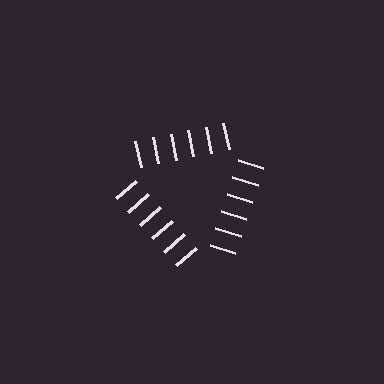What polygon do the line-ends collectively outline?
An illusory triangle — the line segments terminate on its edges but no continuous stroke is drawn.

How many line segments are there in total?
18 — 6 along each of the 3 edges.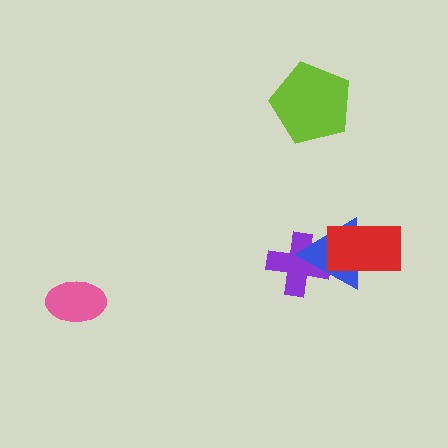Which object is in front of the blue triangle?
The red rectangle is in front of the blue triangle.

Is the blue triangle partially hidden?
Yes, it is partially covered by another shape.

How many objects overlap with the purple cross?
1 object overlaps with the purple cross.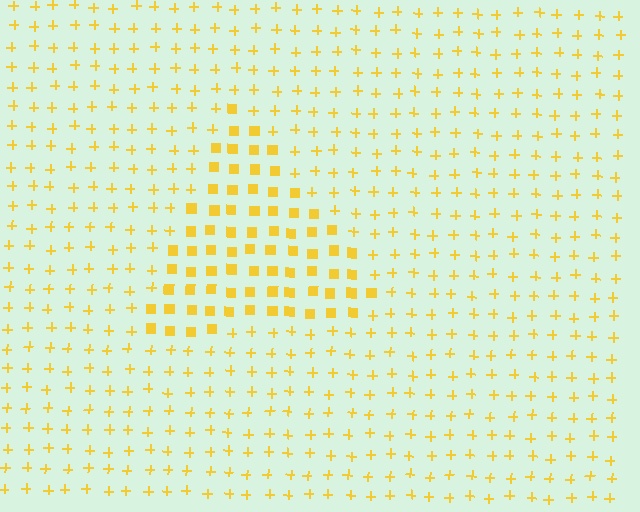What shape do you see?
I see a triangle.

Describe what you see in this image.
The image is filled with small yellow elements arranged in a uniform grid. A triangle-shaped region contains squares, while the surrounding area contains plus signs. The boundary is defined purely by the change in element shape.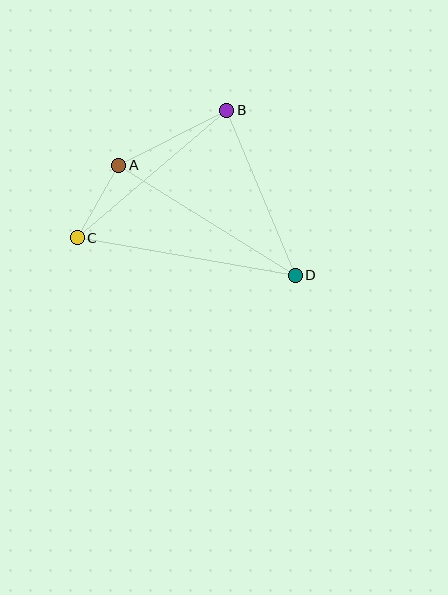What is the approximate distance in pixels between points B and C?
The distance between B and C is approximately 197 pixels.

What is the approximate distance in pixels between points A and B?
The distance between A and B is approximately 122 pixels.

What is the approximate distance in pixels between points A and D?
The distance between A and D is approximately 208 pixels.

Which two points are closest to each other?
Points A and C are closest to each other.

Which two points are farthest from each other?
Points C and D are farthest from each other.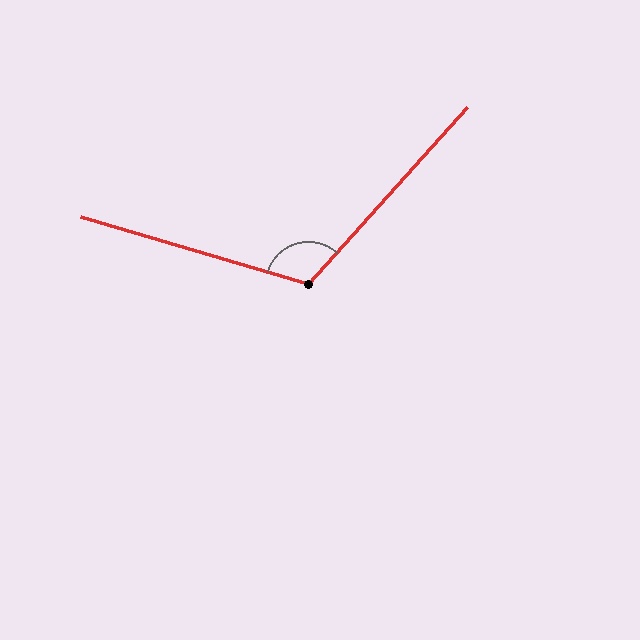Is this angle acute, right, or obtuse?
It is obtuse.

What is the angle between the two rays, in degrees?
Approximately 116 degrees.